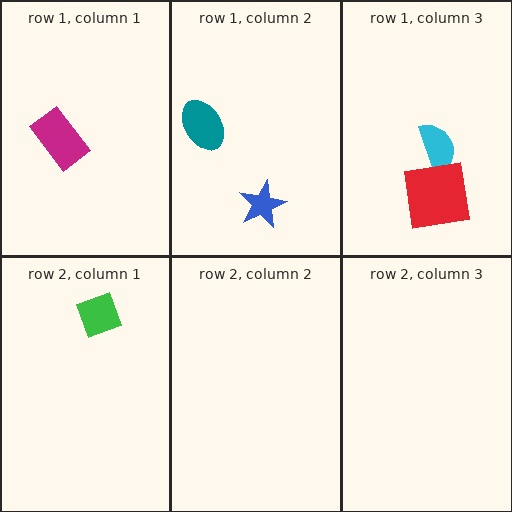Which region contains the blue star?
The row 1, column 2 region.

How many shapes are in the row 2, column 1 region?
1.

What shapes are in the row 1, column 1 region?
The magenta rectangle.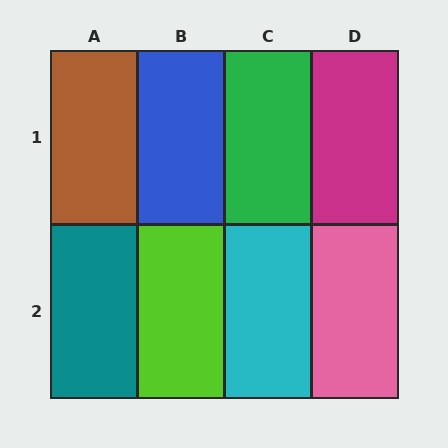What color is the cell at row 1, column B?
Blue.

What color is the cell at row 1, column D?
Magenta.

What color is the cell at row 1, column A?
Brown.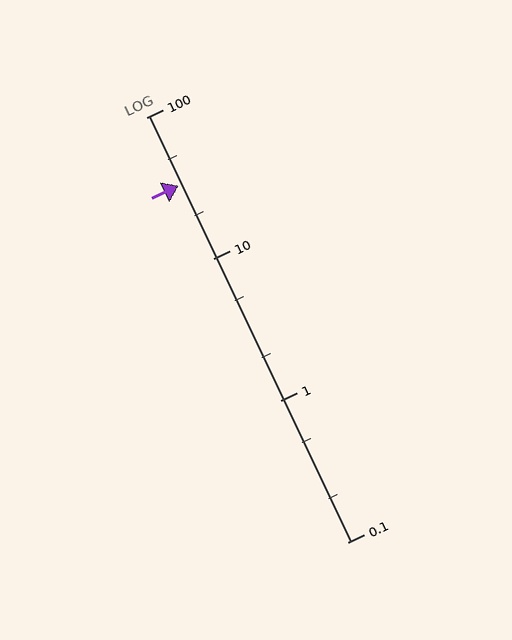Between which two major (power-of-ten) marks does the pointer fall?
The pointer is between 10 and 100.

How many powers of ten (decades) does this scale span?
The scale spans 3 decades, from 0.1 to 100.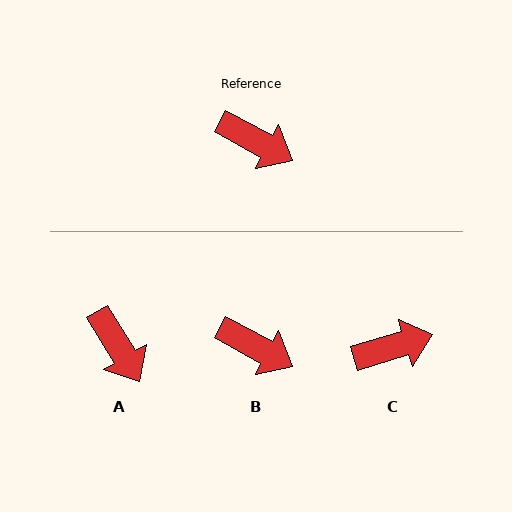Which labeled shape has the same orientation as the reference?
B.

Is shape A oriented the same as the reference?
No, it is off by about 30 degrees.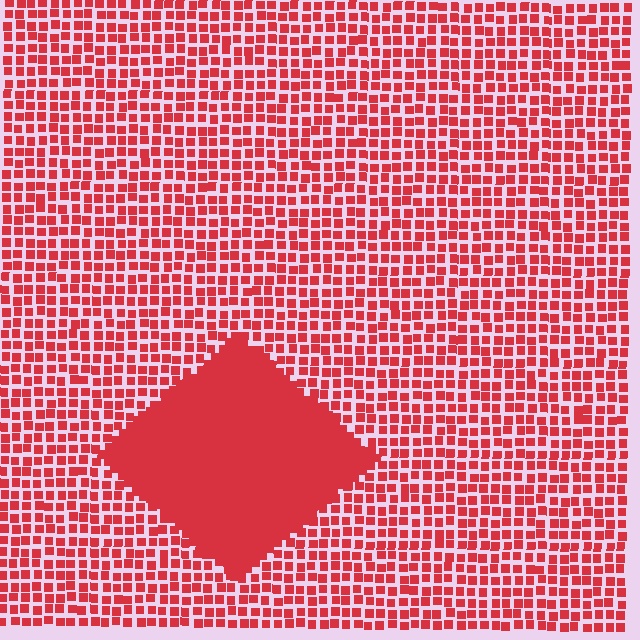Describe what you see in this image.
The image contains small red elements arranged at two different densities. A diamond-shaped region is visible where the elements are more densely packed than the surrounding area.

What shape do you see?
I see a diamond.